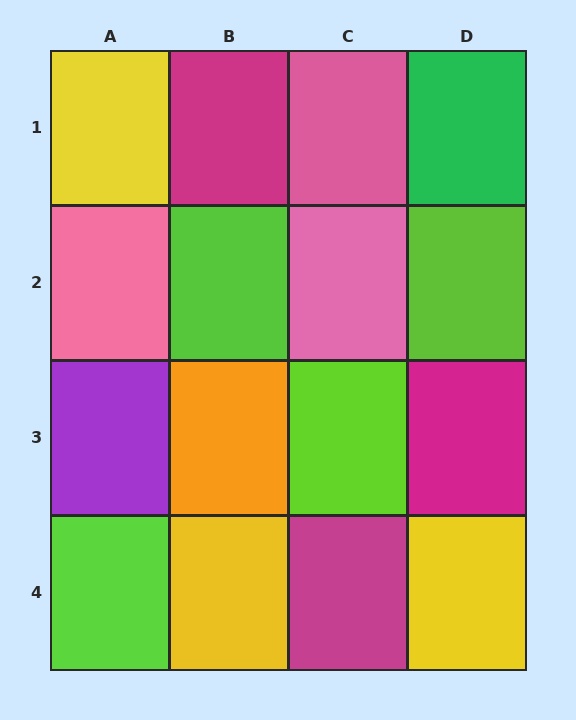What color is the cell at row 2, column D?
Lime.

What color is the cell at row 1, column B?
Magenta.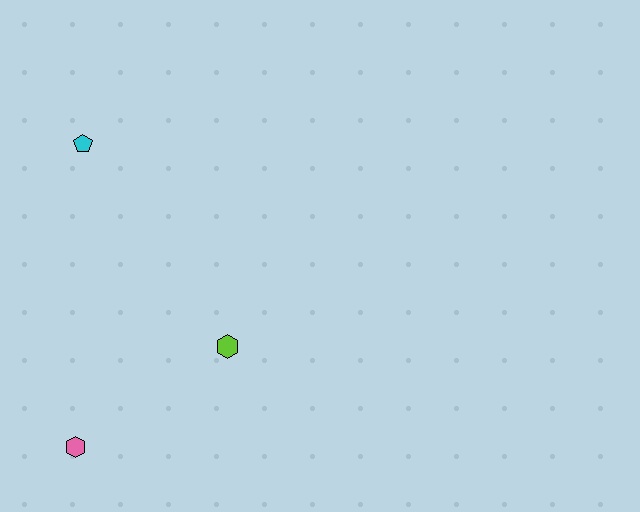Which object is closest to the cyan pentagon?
The lime hexagon is closest to the cyan pentagon.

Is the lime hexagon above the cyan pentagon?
No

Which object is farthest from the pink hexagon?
The cyan pentagon is farthest from the pink hexagon.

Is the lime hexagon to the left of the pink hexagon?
No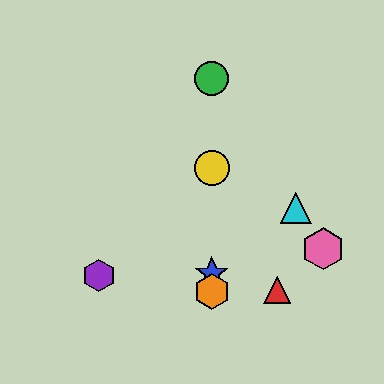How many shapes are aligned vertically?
4 shapes (the blue star, the green circle, the yellow circle, the orange hexagon) are aligned vertically.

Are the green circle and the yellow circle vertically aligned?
Yes, both are at x≈212.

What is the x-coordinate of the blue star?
The blue star is at x≈212.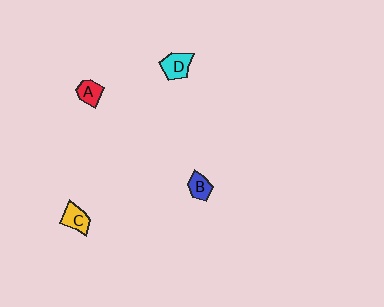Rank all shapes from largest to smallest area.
From largest to smallest: D (cyan), C (yellow), A (red), B (blue).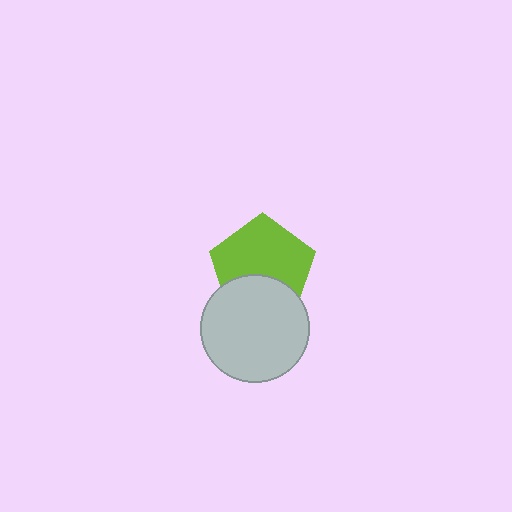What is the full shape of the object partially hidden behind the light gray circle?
The partially hidden object is a lime pentagon.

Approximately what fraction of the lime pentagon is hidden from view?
Roughly 34% of the lime pentagon is hidden behind the light gray circle.